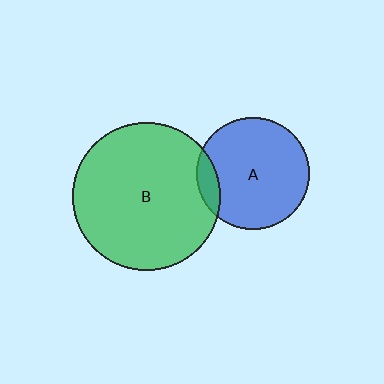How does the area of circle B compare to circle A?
Approximately 1.7 times.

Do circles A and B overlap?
Yes.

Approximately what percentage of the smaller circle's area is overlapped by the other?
Approximately 10%.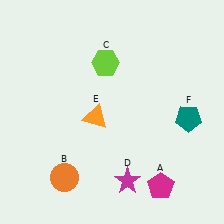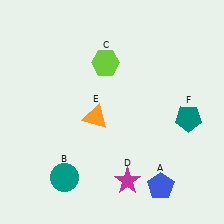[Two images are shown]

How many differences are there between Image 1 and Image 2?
There are 2 differences between the two images.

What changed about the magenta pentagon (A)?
In Image 1, A is magenta. In Image 2, it changed to blue.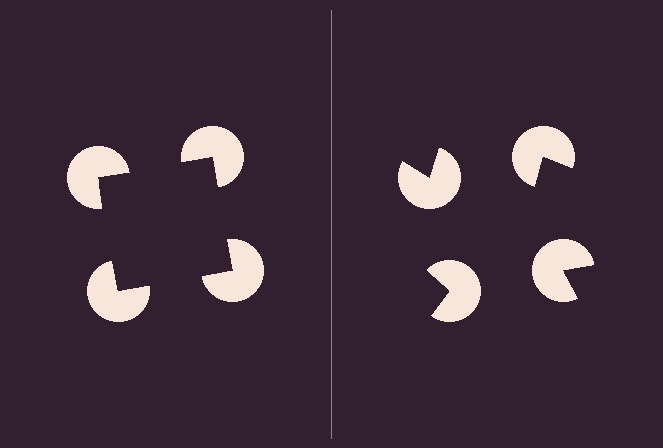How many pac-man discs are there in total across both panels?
8 — 4 on each side.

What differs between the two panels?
The pac-man discs are positioned identically on both sides; only the wedge orientations differ. On the left they align to a square; on the right they are misaligned.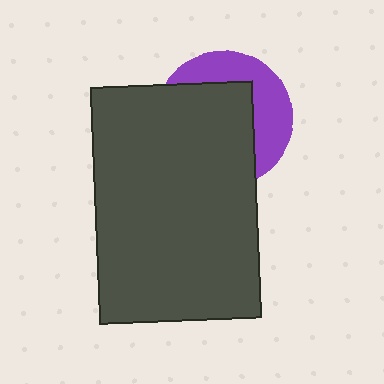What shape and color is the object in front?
The object in front is a dark gray rectangle.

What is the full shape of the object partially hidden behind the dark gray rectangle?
The partially hidden object is a purple circle.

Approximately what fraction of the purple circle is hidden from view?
Roughly 63% of the purple circle is hidden behind the dark gray rectangle.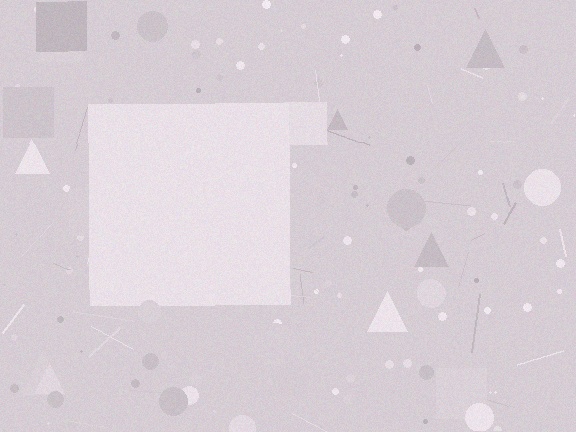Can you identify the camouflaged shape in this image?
The camouflaged shape is a square.